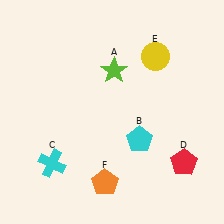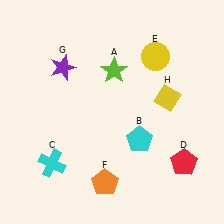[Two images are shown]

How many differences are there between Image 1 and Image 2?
There are 2 differences between the two images.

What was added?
A purple star (G), a yellow diamond (H) were added in Image 2.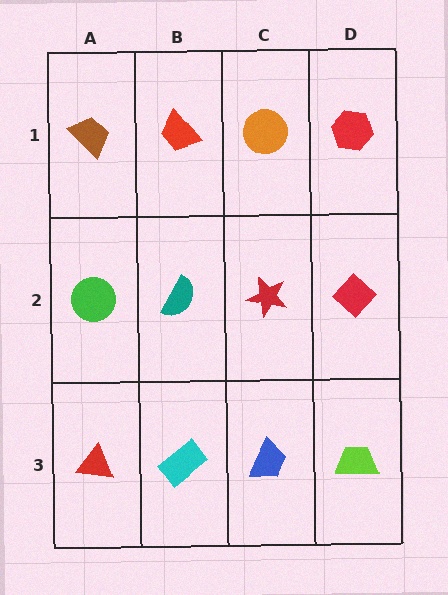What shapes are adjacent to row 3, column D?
A red diamond (row 2, column D), a blue trapezoid (row 3, column C).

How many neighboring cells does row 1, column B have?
3.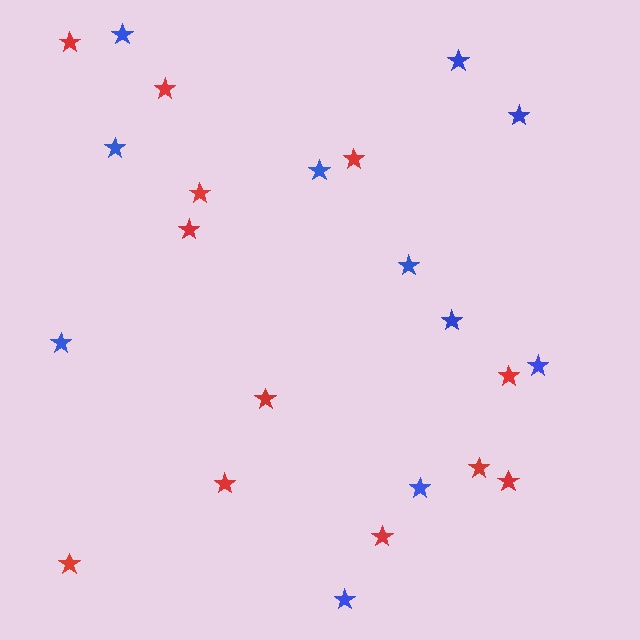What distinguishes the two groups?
There are 2 groups: one group of blue stars (11) and one group of red stars (12).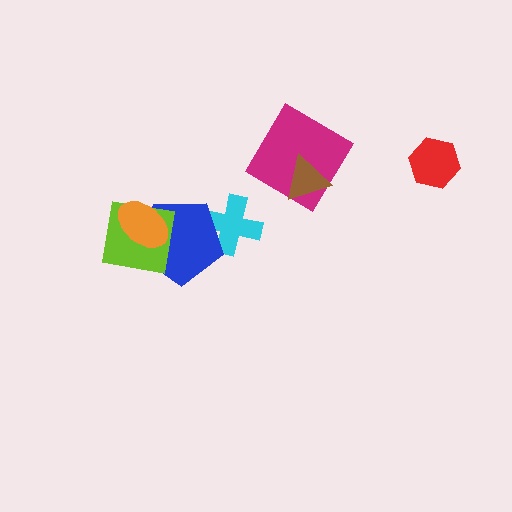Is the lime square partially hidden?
Yes, it is partially covered by another shape.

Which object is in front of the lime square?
The orange ellipse is in front of the lime square.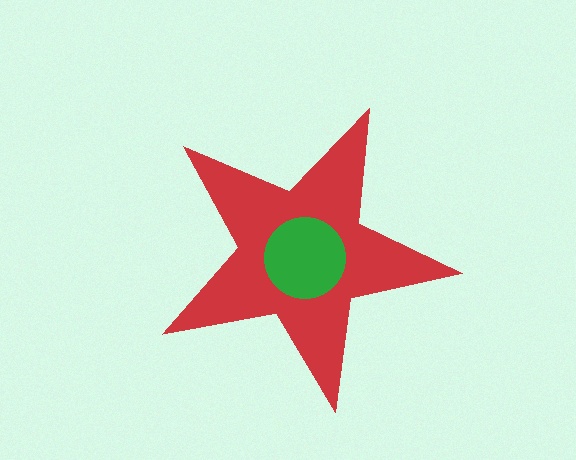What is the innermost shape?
The green circle.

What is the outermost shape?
The red star.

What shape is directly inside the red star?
The green circle.